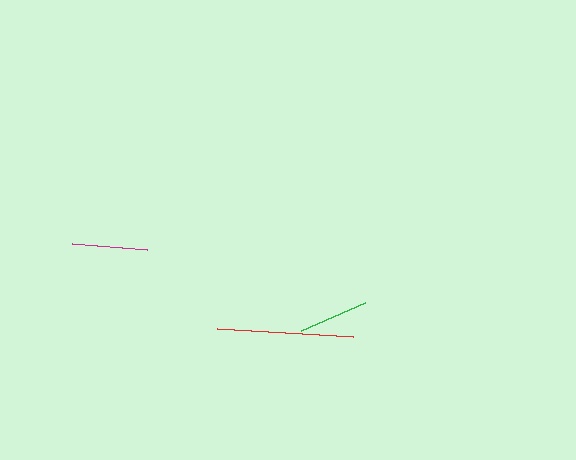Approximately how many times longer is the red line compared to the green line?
The red line is approximately 1.9 times the length of the green line.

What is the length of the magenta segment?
The magenta segment is approximately 75 pixels long.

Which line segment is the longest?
The red line is the longest at approximately 136 pixels.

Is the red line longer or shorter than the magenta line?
The red line is longer than the magenta line.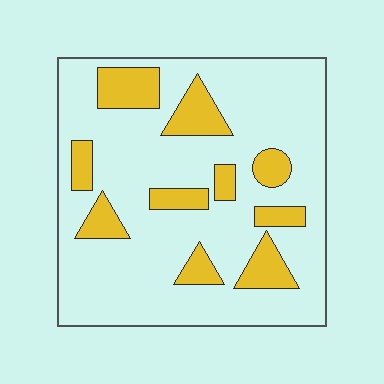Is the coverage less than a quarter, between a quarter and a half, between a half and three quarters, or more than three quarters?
Less than a quarter.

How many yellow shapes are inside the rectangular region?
10.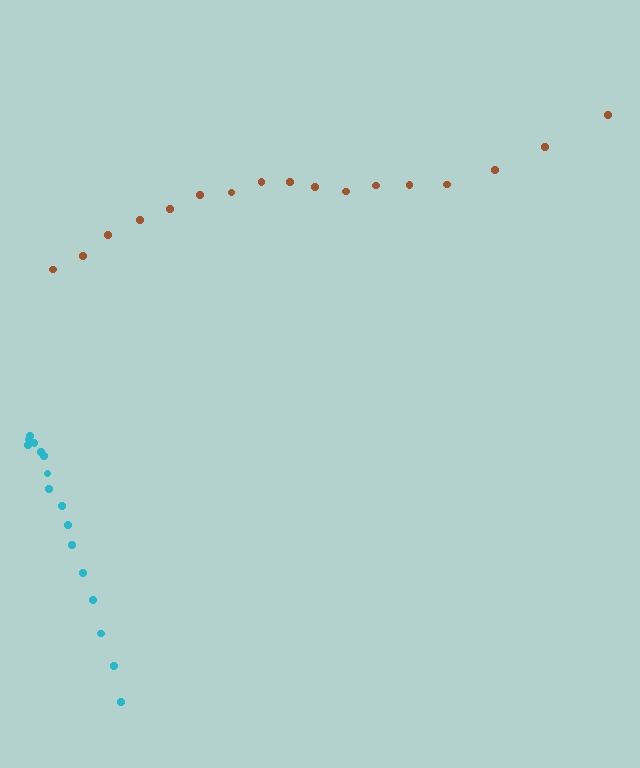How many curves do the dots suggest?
There are 2 distinct paths.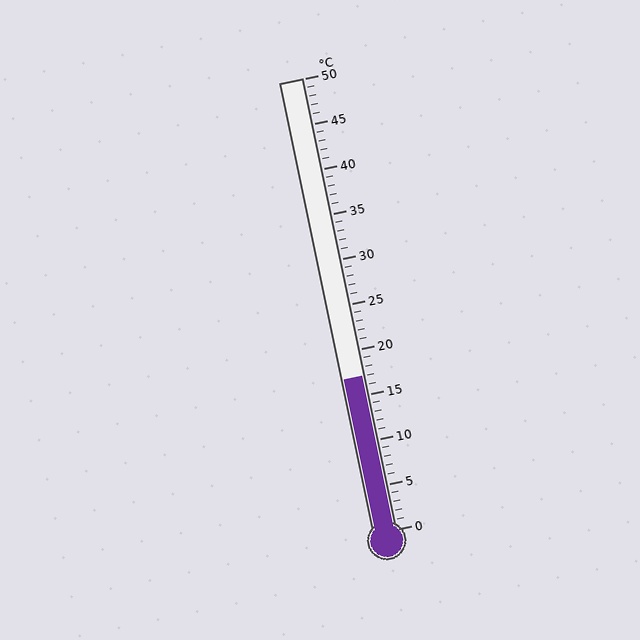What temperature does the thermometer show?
The thermometer shows approximately 17°C.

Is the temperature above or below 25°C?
The temperature is below 25°C.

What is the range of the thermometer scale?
The thermometer scale ranges from 0°C to 50°C.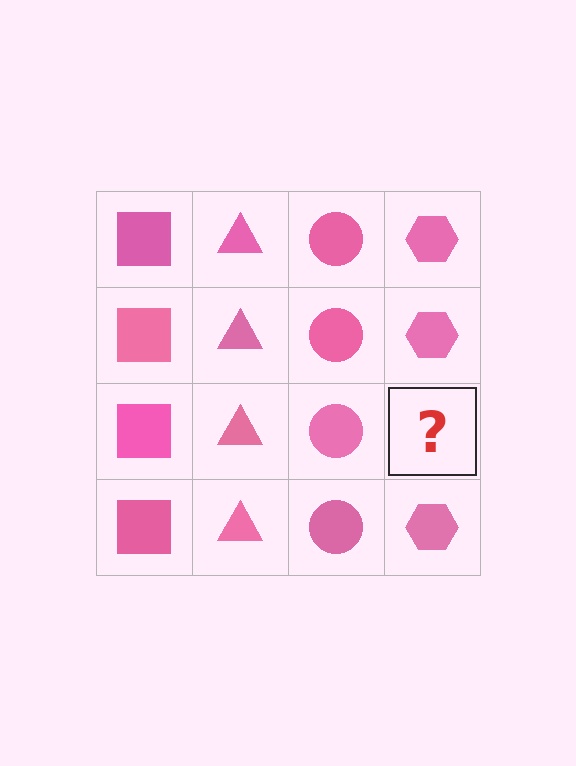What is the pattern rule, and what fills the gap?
The rule is that each column has a consistent shape. The gap should be filled with a pink hexagon.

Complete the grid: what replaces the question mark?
The question mark should be replaced with a pink hexagon.